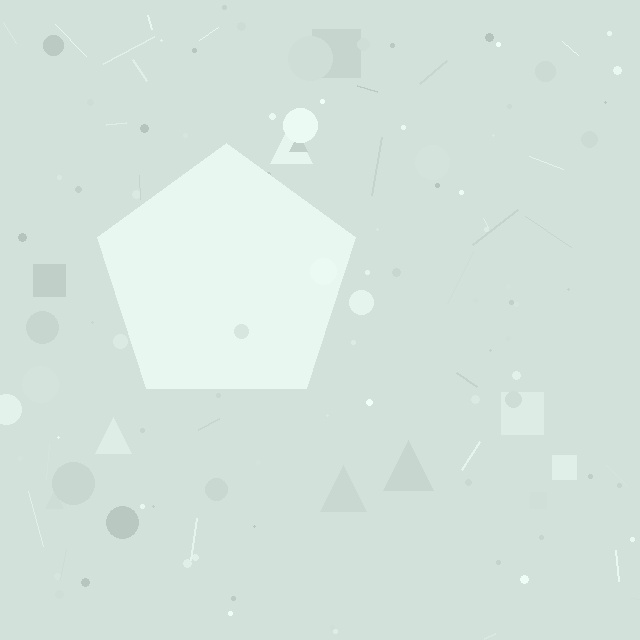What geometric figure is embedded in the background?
A pentagon is embedded in the background.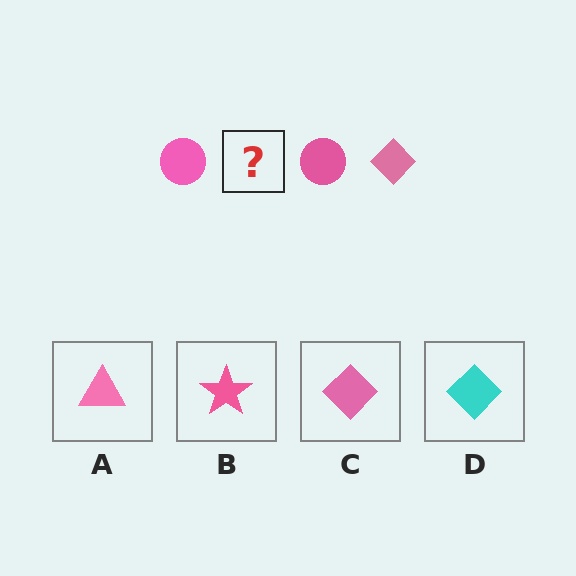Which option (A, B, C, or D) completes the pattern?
C.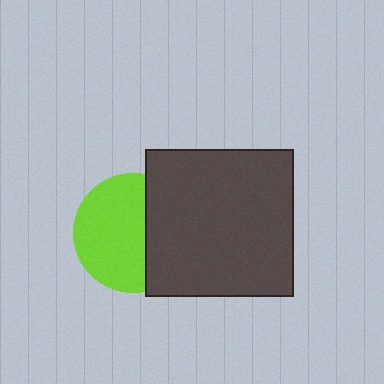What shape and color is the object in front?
The object in front is a dark gray square.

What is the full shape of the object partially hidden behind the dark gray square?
The partially hidden object is a lime circle.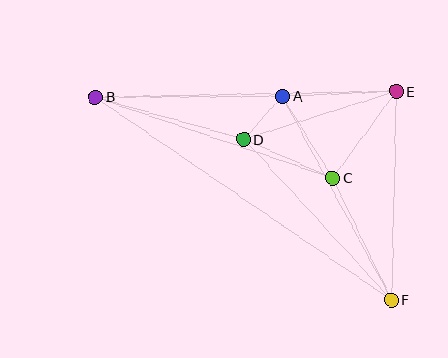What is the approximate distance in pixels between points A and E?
The distance between A and E is approximately 114 pixels.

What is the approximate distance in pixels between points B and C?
The distance between B and C is approximately 251 pixels.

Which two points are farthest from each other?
Points B and F are farthest from each other.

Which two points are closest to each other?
Points A and D are closest to each other.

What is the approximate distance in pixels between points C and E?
The distance between C and E is approximately 107 pixels.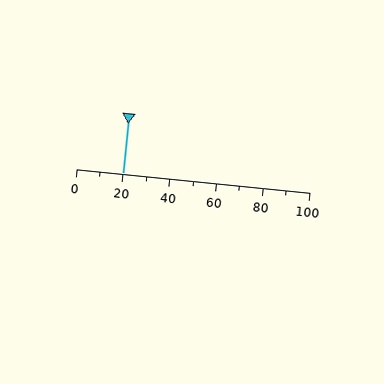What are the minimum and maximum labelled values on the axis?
The axis runs from 0 to 100.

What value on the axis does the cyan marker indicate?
The marker indicates approximately 20.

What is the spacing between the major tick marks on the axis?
The major ticks are spaced 20 apart.